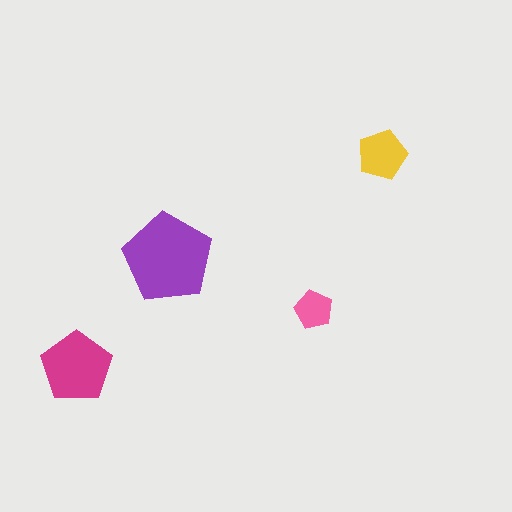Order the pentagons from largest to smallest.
the purple one, the magenta one, the yellow one, the pink one.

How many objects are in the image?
There are 4 objects in the image.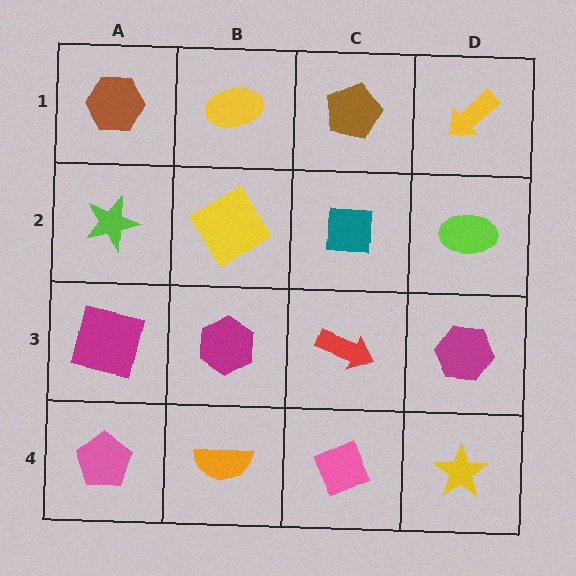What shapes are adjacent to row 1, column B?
A yellow diamond (row 2, column B), a brown hexagon (row 1, column A), a brown pentagon (row 1, column C).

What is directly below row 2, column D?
A magenta hexagon.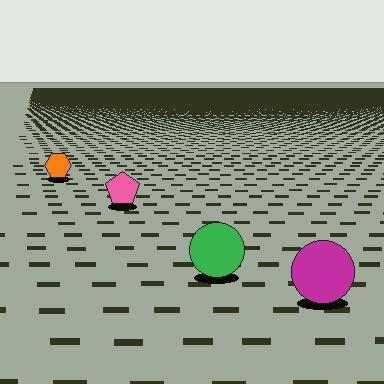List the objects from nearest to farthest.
From nearest to farthest: the magenta circle, the green circle, the pink pentagon, the orange hexagon.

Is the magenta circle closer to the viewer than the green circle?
Yes. The magenta circle is closer — you can tell from the texture gradient: the ground texture is coarser near it.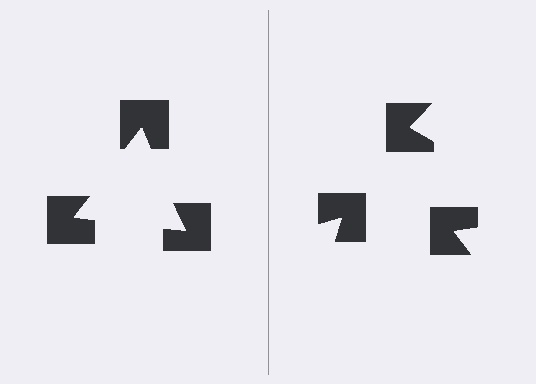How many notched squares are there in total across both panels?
6 — 3 on each side.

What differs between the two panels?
The notched squares are positioned identically on both sides; only the wedge orientations differ. On the left they align to a triangle; on the right they are misaligned.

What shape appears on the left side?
An illusory triangle.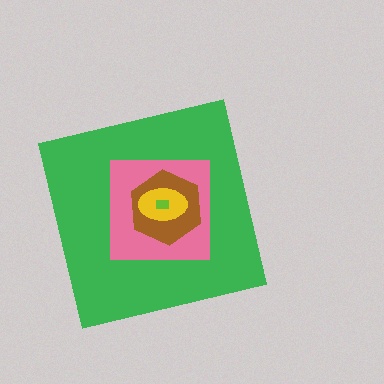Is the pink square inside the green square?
Yes.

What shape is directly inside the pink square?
The brown hexagon.